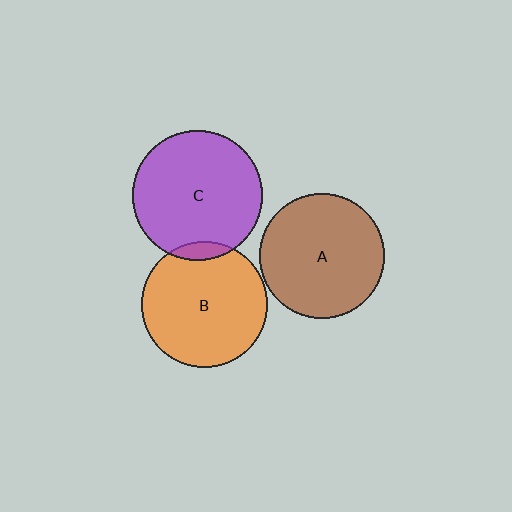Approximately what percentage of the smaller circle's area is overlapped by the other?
Approximately 5%.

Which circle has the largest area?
Circle C (purple).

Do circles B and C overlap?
Yes.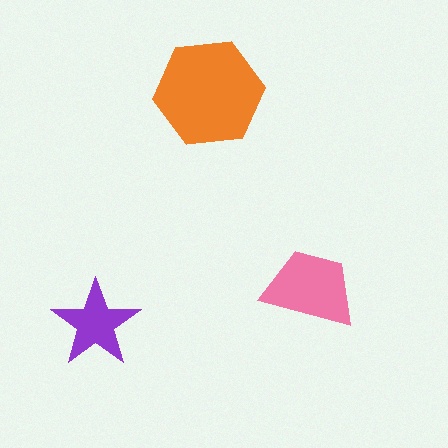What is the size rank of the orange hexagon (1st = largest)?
1st.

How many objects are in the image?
There are 3 objects in the image.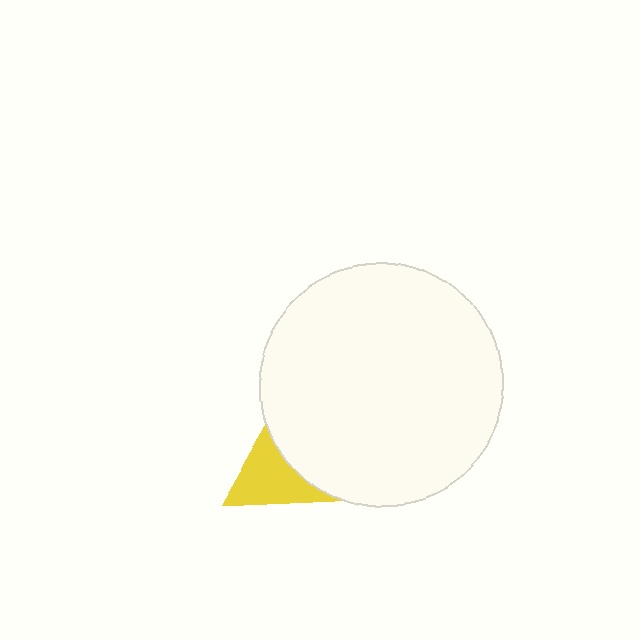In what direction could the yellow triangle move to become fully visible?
The yellow triangle could move left. That would shift it out from behind the white circle entirely.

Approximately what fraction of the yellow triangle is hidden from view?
Roughly 45% of the yellow triangle is hidden behind the white circle.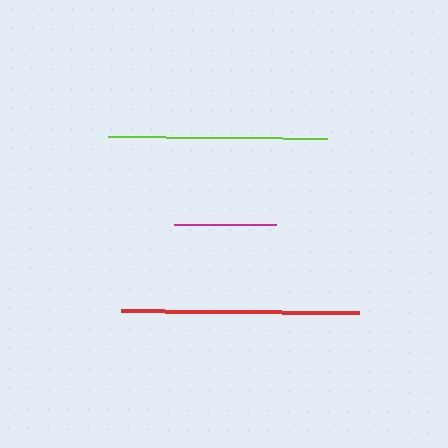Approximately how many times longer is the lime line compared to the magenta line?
The lime line is approximately 2.2 times the length of the magenta line.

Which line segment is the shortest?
The magenta line is the shortest at approximately 102 pixels.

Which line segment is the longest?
The red line is the longest at approximately 237 pixels.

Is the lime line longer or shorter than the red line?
The red line is longer than the lime line.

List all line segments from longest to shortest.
From longest to shortest: red, lime, magenta.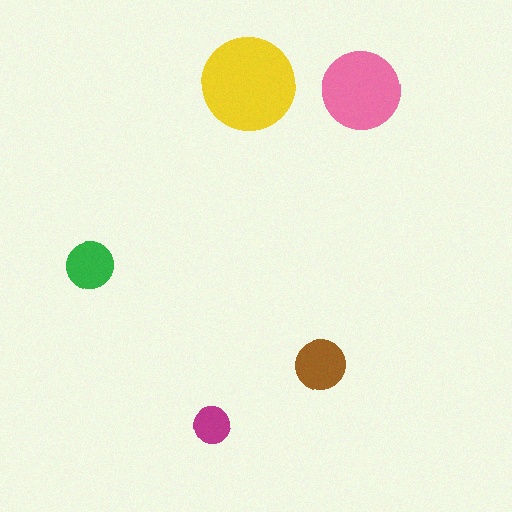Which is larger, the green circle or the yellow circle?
The yellow one.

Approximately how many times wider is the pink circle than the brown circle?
About 1.5 times wider.